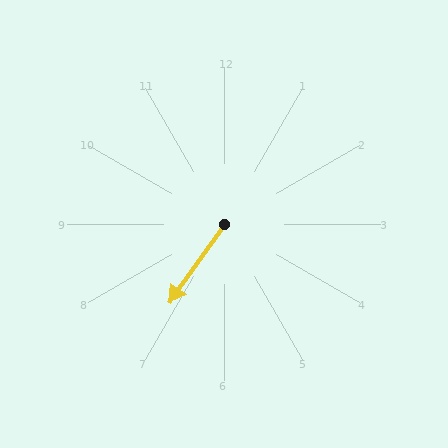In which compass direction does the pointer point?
Southwest.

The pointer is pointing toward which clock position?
Roughly 7 o'clock.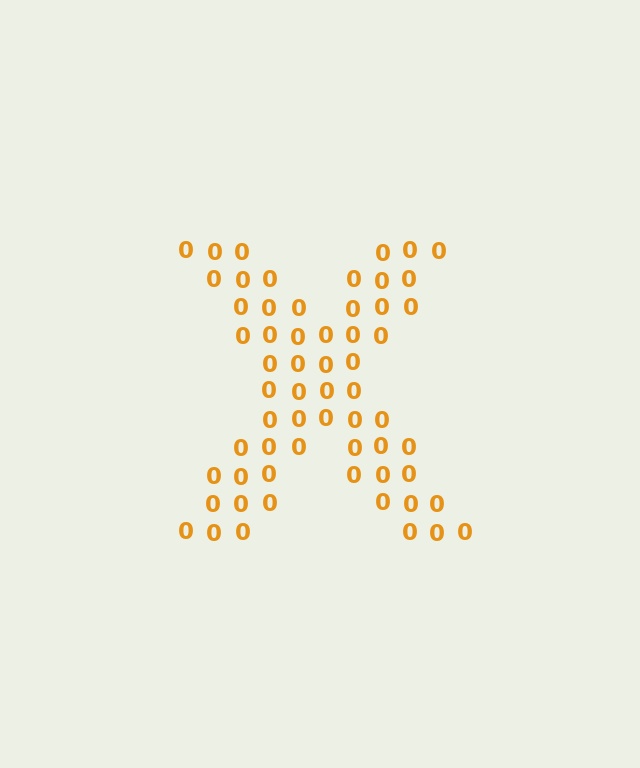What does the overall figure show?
The overall figure shows the letter X.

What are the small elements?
The small elements are digit 0's.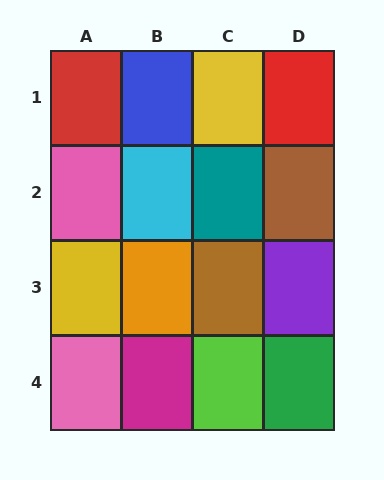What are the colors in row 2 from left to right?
Pink, cyan, teal, brown.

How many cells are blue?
1 cell is blue.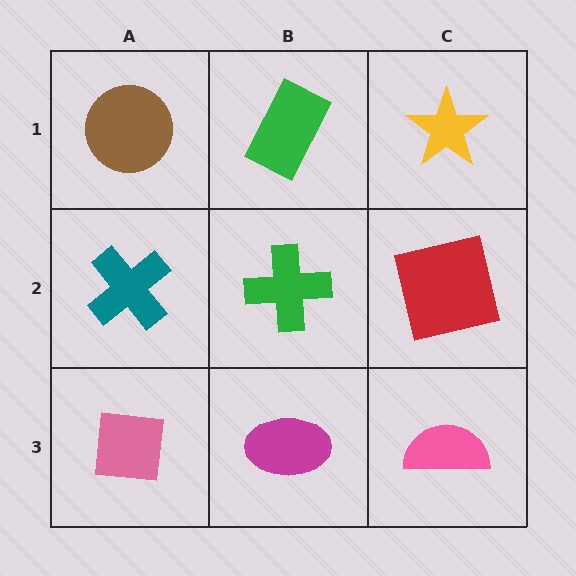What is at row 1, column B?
A green rectangle.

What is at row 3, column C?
A pink semicircle.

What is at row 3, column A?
A pink square.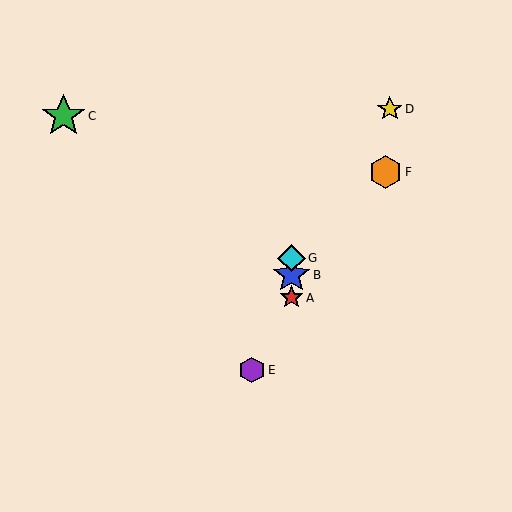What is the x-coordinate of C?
Object C is at x≈63.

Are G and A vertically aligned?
Yes, both are at x≈291.